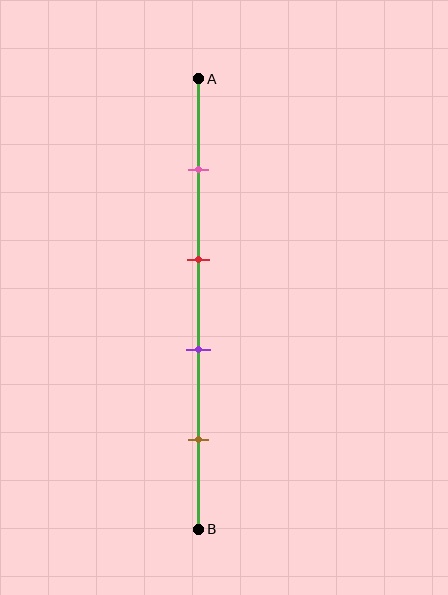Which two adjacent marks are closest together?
The red and purple marks are the closest adjacent pair.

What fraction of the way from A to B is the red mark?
The red mark is approximately 40% (0.4) of the way from A to B.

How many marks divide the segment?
There are 4 marks dividing the segment.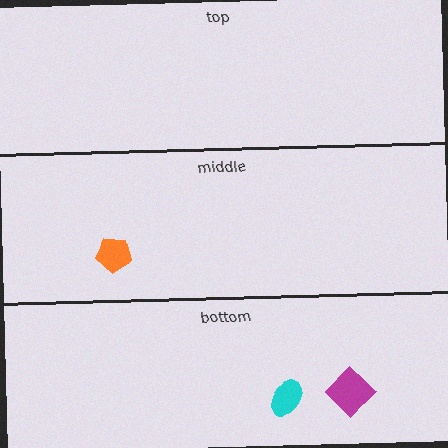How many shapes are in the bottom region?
2.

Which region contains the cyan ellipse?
The bottom region.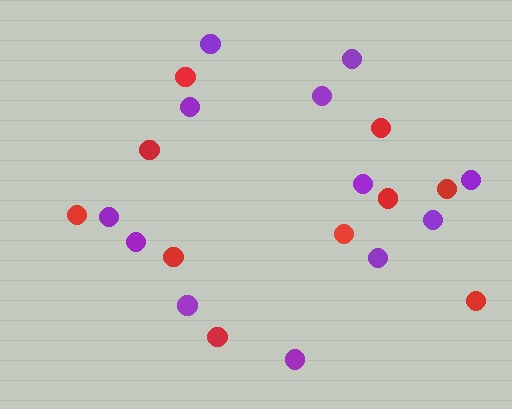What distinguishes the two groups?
There are 2 groups: one group of red circles (10) and one group of purple circles (12).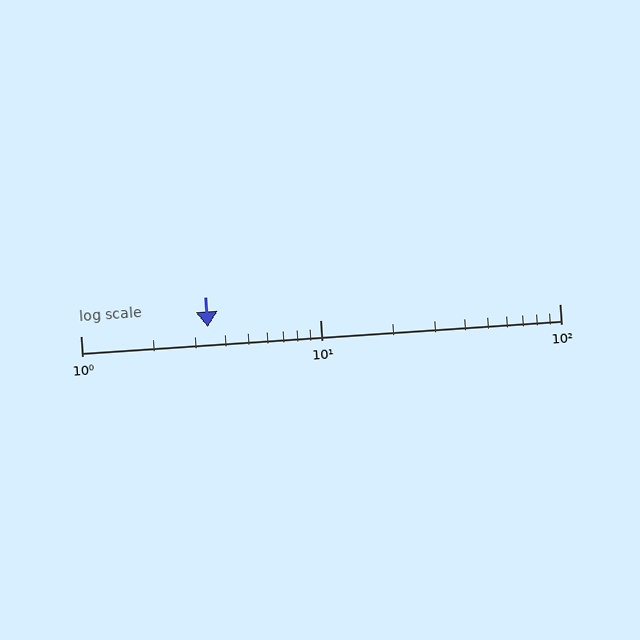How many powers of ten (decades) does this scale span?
The scale spans 2 decades, from 1 to 100.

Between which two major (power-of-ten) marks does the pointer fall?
The pointer is between 1 and 10.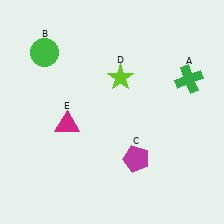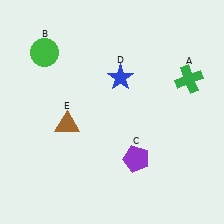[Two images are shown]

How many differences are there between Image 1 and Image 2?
There are 3 differences between the two images.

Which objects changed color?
C changed from magenta to purple. D changed from lime to blue. E changed from magenta to brown.